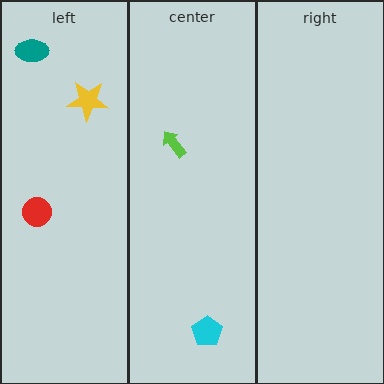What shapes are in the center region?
The lime arrow, the cyan pentagon.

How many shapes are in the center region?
2.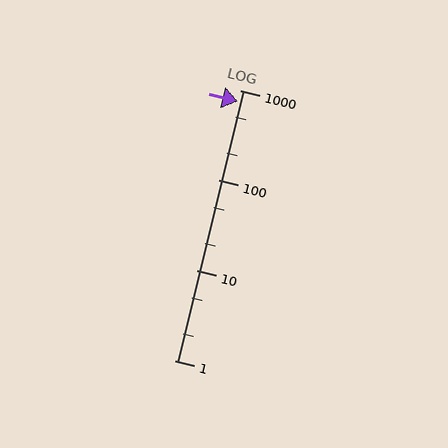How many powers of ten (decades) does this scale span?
The scale spans 3 decades, from 1 to 1000.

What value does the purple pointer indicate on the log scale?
The pointer indicates approximately 760.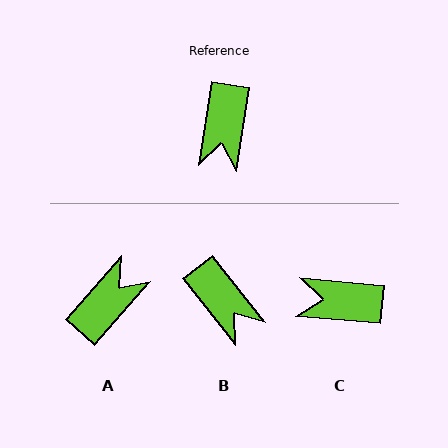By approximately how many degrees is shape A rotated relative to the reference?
Approximately 147 degrees counter-clockwise.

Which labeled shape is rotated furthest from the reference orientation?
A, about 147 degrees away.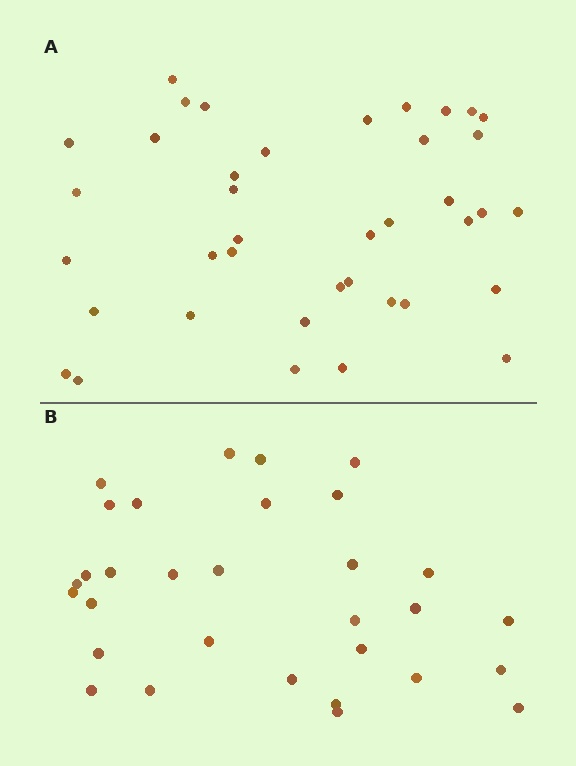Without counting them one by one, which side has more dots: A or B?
Region A (the top region) has more dots.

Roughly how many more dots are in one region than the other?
Region A has roughly 8 or so more dots than region B.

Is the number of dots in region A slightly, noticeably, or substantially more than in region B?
Region A has noticeably more, but not dramatically so. The ratio is roughly 1.3 to 1.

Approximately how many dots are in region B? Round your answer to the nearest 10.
About 30 dots. (The exact count is 31, which rounds to 30.)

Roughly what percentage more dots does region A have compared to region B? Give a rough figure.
About 25% more.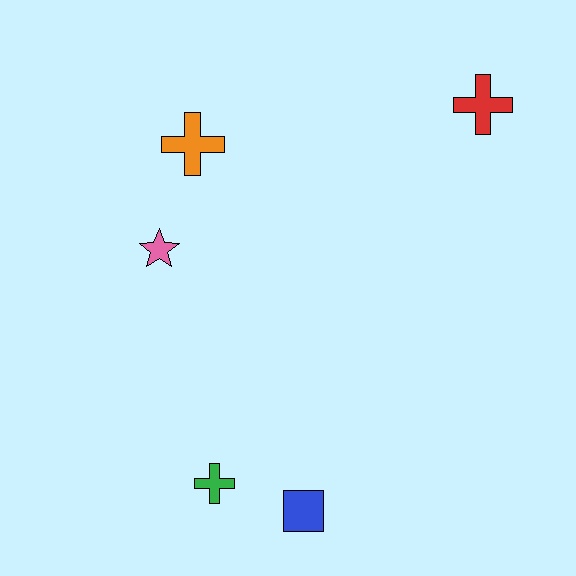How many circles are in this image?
There are no circles.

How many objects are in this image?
There are 5 objects.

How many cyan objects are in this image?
There are no cyan objects.